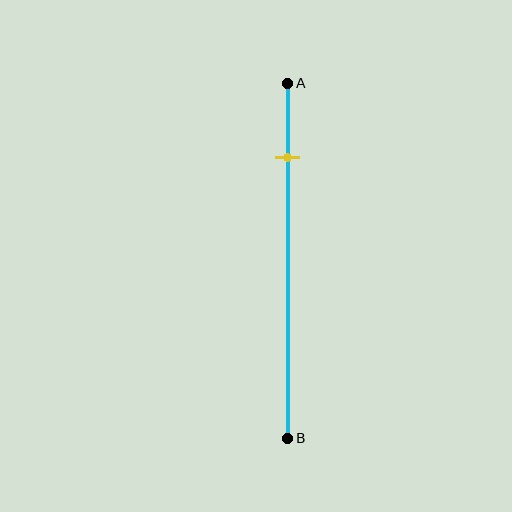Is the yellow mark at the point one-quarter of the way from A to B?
No, the mark is at about 20% from A, not at the 25% one-quarter point.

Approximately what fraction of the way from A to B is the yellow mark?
The yellow mark is approximately 20% of the way from A to B.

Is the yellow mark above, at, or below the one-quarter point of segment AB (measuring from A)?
The yellow mark is above the one-quarter point of segment AB.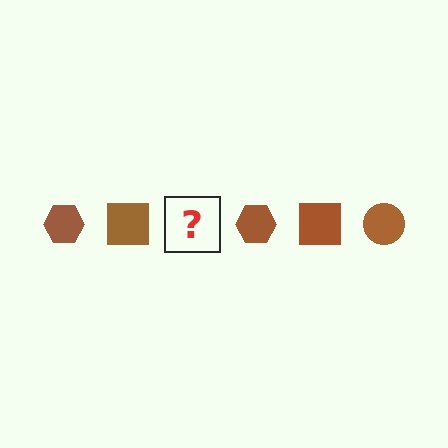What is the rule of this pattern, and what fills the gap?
The rule is that the pattern cycles through hexagon, square, circle shapes in brown. The gap should be filled with a brown circle.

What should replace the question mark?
The question mark should be replaced with a brown circle.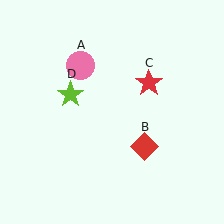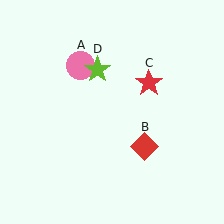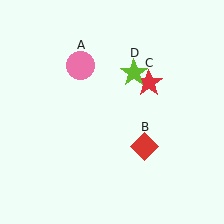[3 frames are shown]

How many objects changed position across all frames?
1 object changed position: lime star (object D).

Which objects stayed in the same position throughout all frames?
Pink circle (object A) and red diamond (object B) and red star (object C) remained stationary.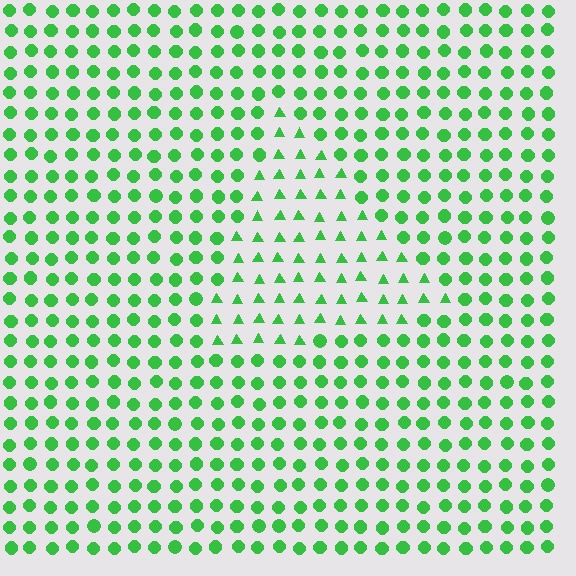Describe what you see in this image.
The image is filled with small green elements arranged in a uniform grid. A triangle-shaped region contains triangles, while the surrounding area contains circles. The boundary is defined purely by the change in element shape.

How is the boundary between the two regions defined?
The boundary is defined by a change in element shape: triangles inside vs. circles outside. All elements share the same color and spacing.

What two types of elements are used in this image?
The image uses triangles inside the triangle region and circles outside it.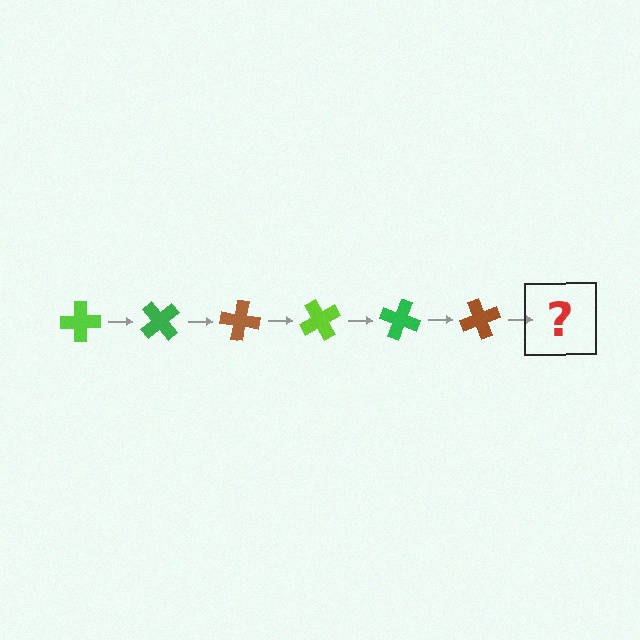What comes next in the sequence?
The next element should be a lime cross, rotated 300 degrees from the start.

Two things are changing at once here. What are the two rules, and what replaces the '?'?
The two rules are that it rotates 50 degrees each step and the color cycles through lime, green, and brown. The '?' should be a lime cross, rotated 300 degrees from the start.